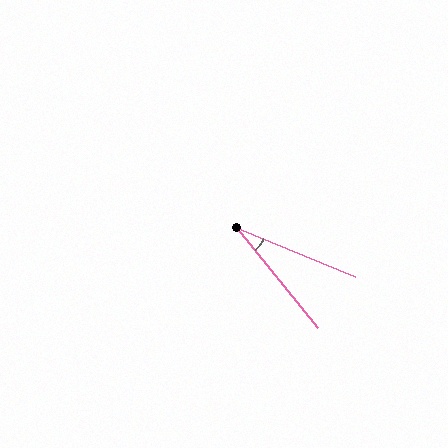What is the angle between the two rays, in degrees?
Approximately 28 degrees.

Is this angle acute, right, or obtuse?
It is acute.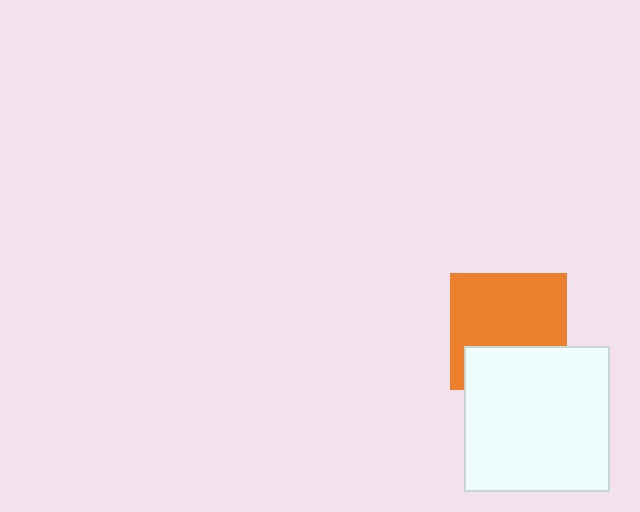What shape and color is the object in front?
The object in front is a white square.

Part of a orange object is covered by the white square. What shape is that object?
It is a square.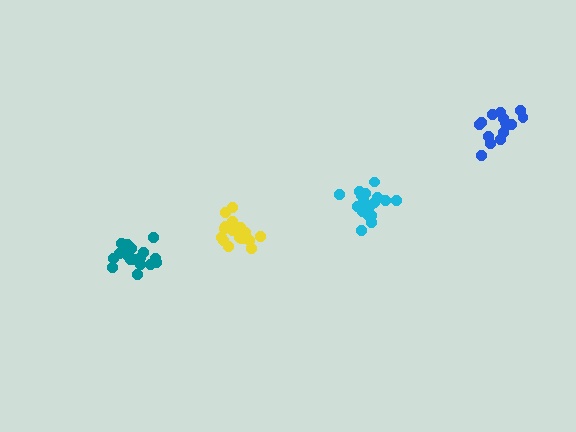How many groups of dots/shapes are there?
There are 4 groups.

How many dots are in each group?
Group 1: 17 dots, Group 2: 17 dots, Group 3: 15 dots, Group 4: 20 dots (69 total).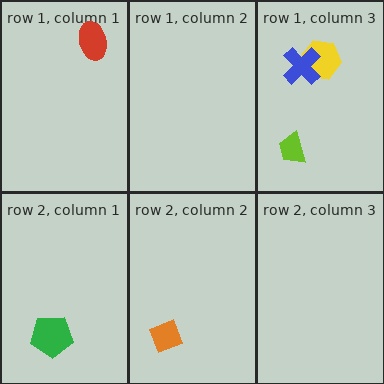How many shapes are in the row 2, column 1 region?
1.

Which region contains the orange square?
The row 2, column 2 region.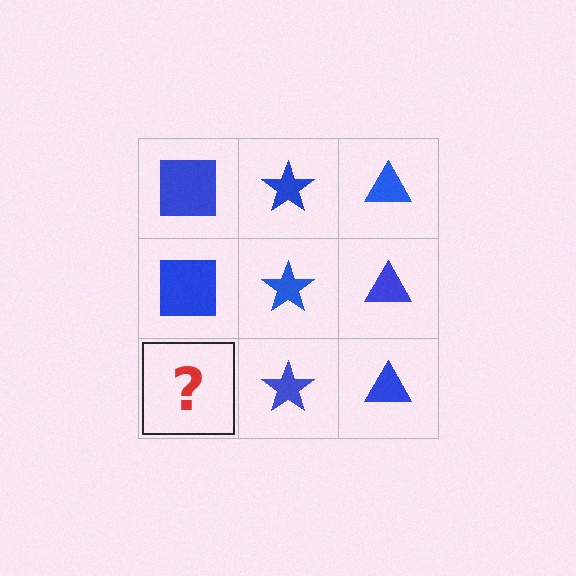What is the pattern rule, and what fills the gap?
The rule is that each column has a consistent shape. The gap should be filled with a blue square.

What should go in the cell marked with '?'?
The missing cell should contain a blue square.